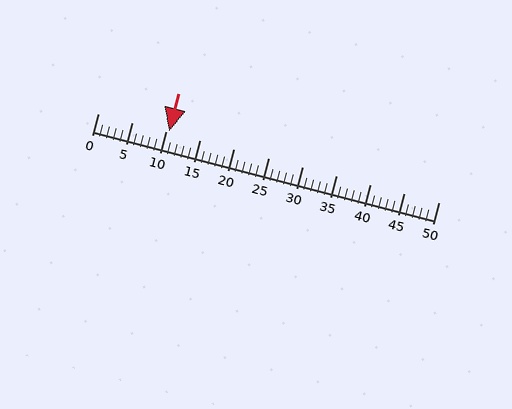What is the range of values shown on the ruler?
The ruler shows values from 0 to 50.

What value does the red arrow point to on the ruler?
The red arrow points to approximately 10.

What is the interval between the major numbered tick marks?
The major tick marks are spaced 5 units apart.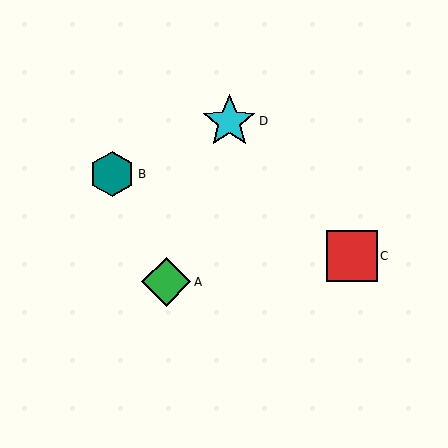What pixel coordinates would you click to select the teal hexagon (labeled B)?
Click at (112, 174) to select the teal hexagon B.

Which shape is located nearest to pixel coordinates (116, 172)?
The teal hexagon (labeled B) at (112, 174) is nearest to that location.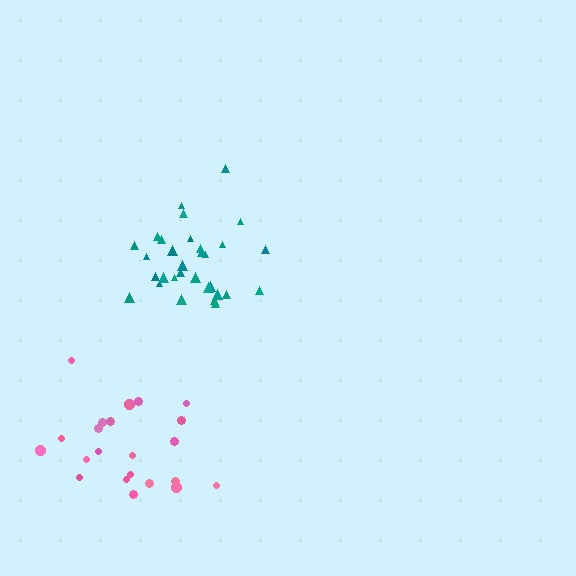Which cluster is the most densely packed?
Teal.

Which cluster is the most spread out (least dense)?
Pink.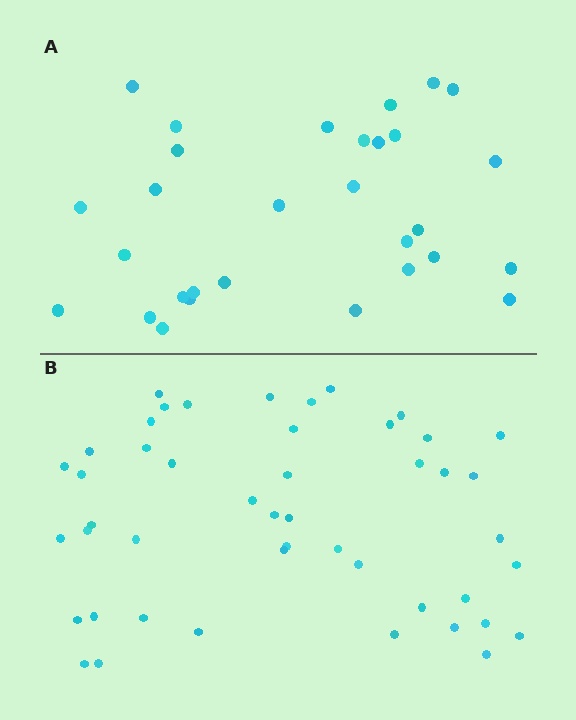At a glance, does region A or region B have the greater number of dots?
Region B (the bottom region) has more dots.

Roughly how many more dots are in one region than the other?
Region B has approximately 15 more dots than region A.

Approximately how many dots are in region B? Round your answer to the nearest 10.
About 50 dots. (The exact count is 47, which rounds to 50.)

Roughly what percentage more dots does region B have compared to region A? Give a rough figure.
About 55% more.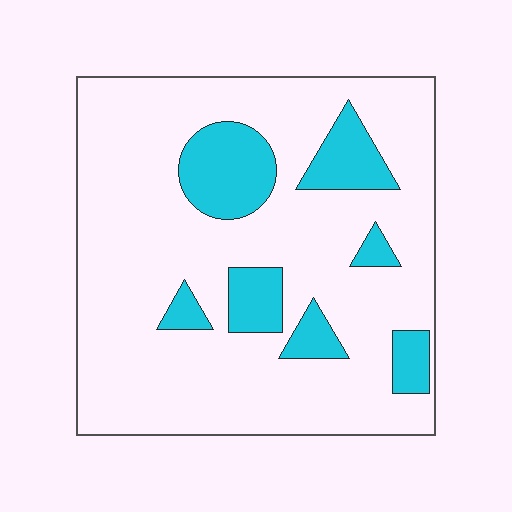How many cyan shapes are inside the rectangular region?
7.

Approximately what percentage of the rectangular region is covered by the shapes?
Approximately 20%.